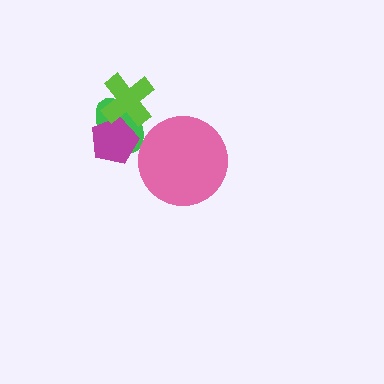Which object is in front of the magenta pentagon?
The lime cross is in front of the magenta pentagon.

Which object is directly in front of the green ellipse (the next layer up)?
The magenta pentagon is directly in front of the green ellipse.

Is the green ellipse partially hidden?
Yes, it is partially covered by another shape.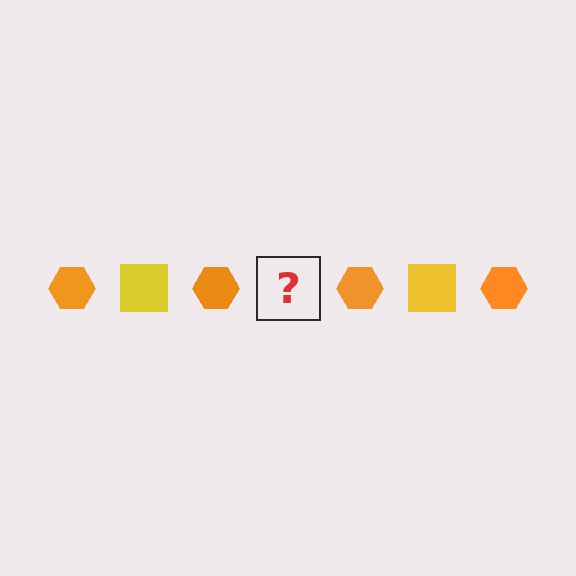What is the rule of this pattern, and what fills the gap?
The rule is that the pattern alternates between orange hexagon and yellow square. The gap should be filled with a yellow square.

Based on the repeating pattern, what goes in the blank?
The blank should be a yellow square.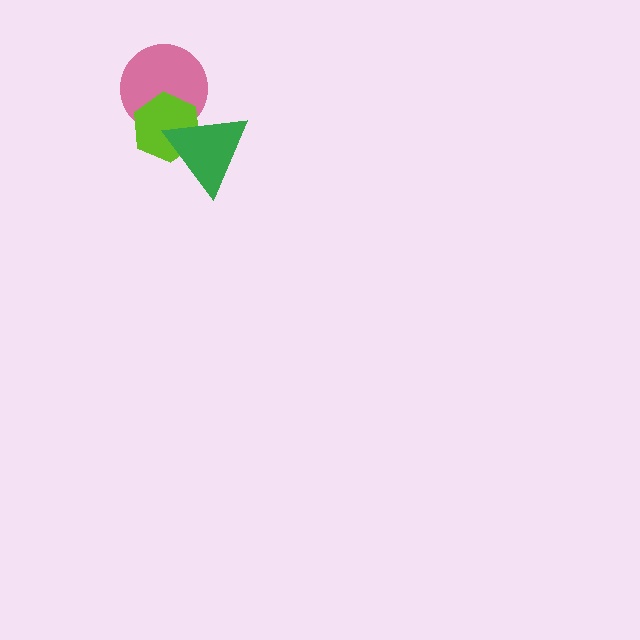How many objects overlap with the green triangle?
2 objects overlap with the green triangle.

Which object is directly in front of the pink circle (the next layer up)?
The lime hexagon is directly in front of the pink circle.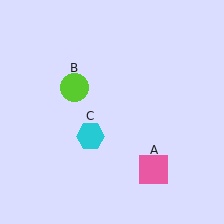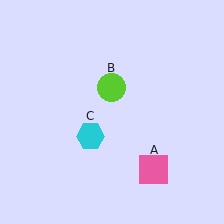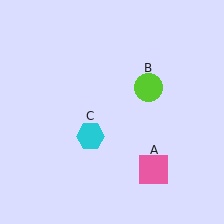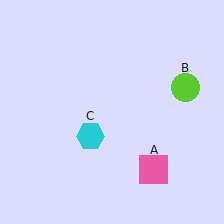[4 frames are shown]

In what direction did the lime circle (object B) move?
The lime circle (object B) moved right.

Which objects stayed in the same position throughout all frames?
Pink square (object A) and cyan hexagon (object C) remained stationary.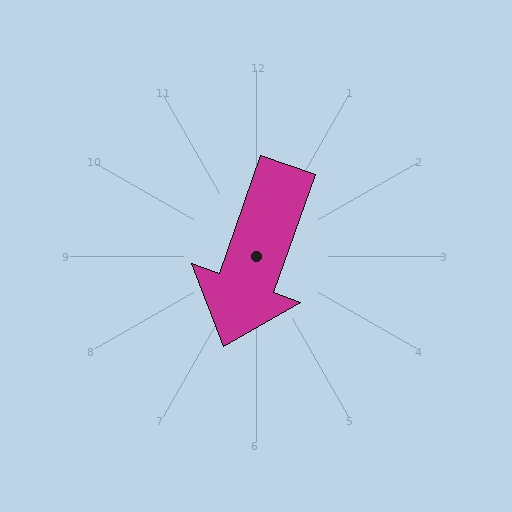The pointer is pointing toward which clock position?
Roughly 7 o'clock.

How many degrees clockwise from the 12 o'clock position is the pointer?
Approximately 199 degrees.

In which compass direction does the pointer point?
South.